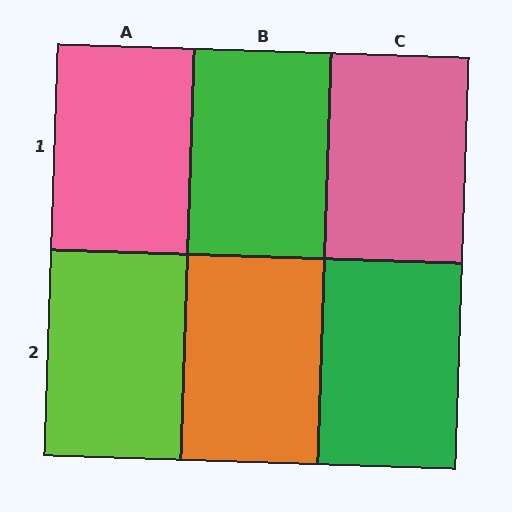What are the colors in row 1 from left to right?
Pink, green, pink.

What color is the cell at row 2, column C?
Green.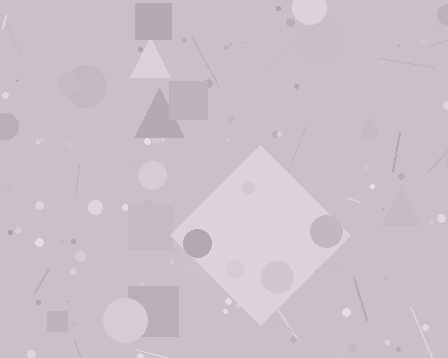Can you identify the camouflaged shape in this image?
The camouflaged shape is a diamond.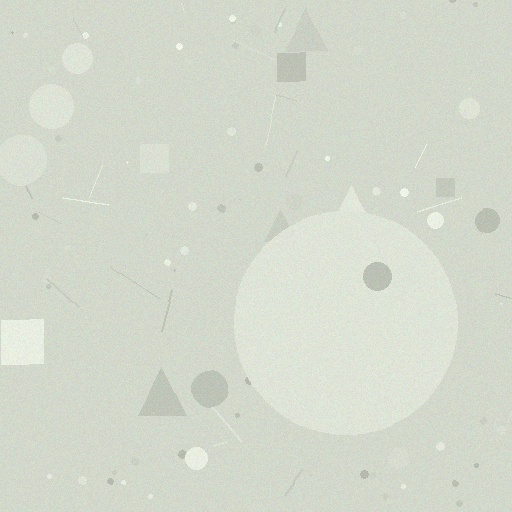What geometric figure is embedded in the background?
A circle is embedded in the background.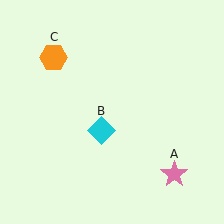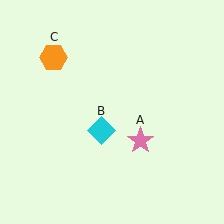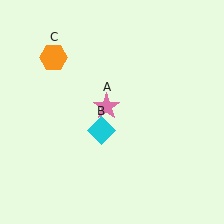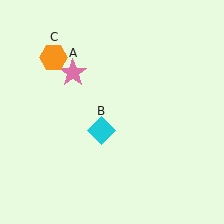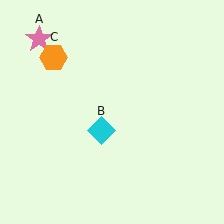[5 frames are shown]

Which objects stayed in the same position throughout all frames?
Cyan diamond (object B) and orange hexagon (object C) remained stationary.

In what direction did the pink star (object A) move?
The pink star (object A) moved up and to the left.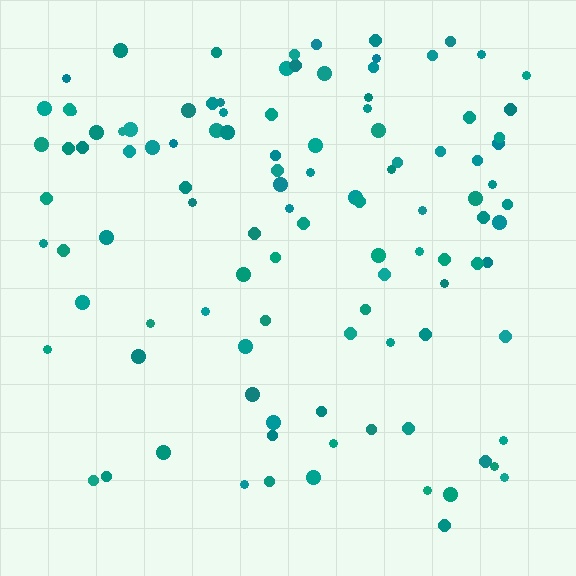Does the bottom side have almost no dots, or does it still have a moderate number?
Still a moderate number, just noticeably fewer than the top.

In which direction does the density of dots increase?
From bottom to top, with the top side densest.